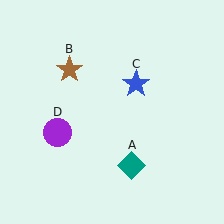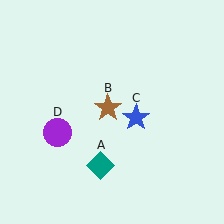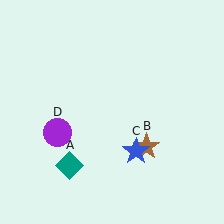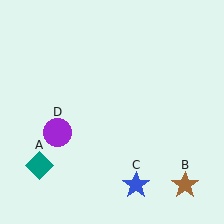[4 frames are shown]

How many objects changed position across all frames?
3 objects changed position: teal diamond (object A), brown star (object B), blue star (object C).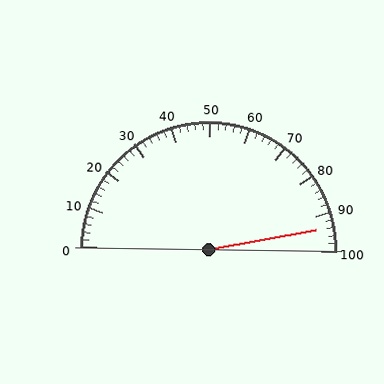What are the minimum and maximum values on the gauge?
The gauge ranges from 0 to 100.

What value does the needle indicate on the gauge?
The needle indicates approximately 94.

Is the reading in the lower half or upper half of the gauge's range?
The reading is in the upper half of the range (0 to 100).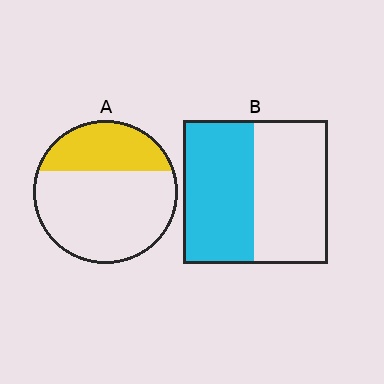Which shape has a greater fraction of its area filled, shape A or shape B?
Shape B.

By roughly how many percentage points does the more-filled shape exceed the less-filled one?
By roughly 15 percentage points (B over A).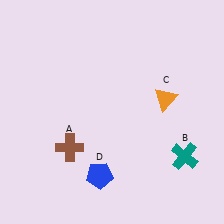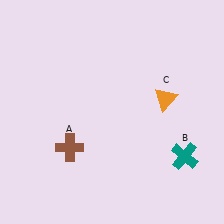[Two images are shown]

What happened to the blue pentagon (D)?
The blue pentagon (D) was removed in Image 2. It was in the bottom-left area of Image 1.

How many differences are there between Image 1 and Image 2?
There is 1 difference between the two images.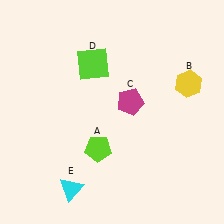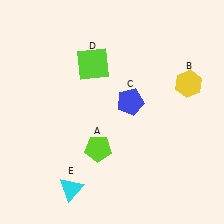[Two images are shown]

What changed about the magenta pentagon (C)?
In Image 1, C is magenta. In Image 2, it changed to blue.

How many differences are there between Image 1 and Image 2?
There is 1 difference between the two images.